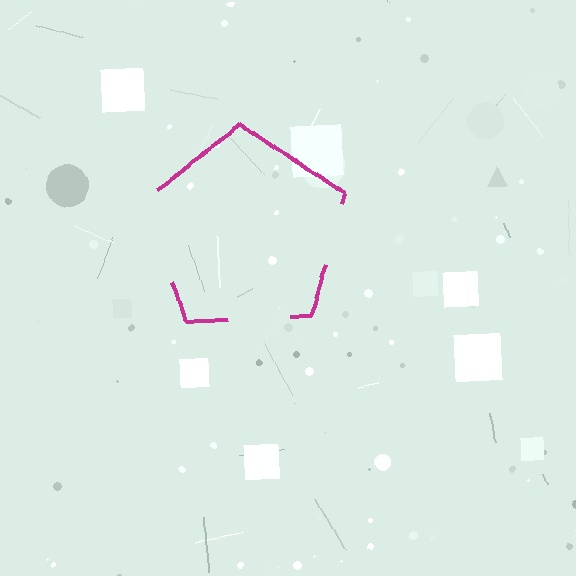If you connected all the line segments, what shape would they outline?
They would outline a pentagon.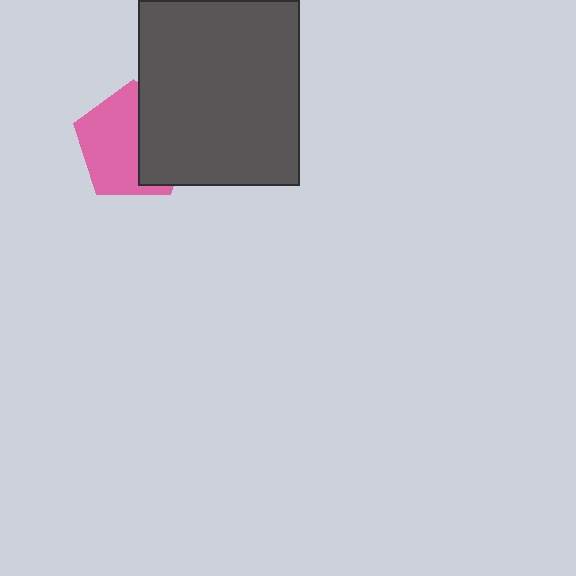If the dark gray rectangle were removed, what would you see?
You would see the complete pink pentagon.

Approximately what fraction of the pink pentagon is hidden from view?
Roughly 42% of the pink pentagon is hidden behind the dark gray rectangle.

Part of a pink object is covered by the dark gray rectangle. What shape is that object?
It is a pentagon.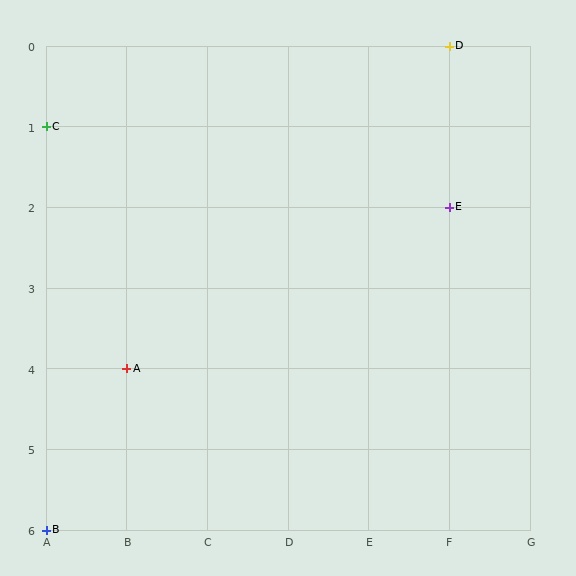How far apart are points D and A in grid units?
Points D and A are 4 columns and 4 rows apart (about 5.7 grid units diagonally).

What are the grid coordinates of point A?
Point A is at grid coordinates (B, 4).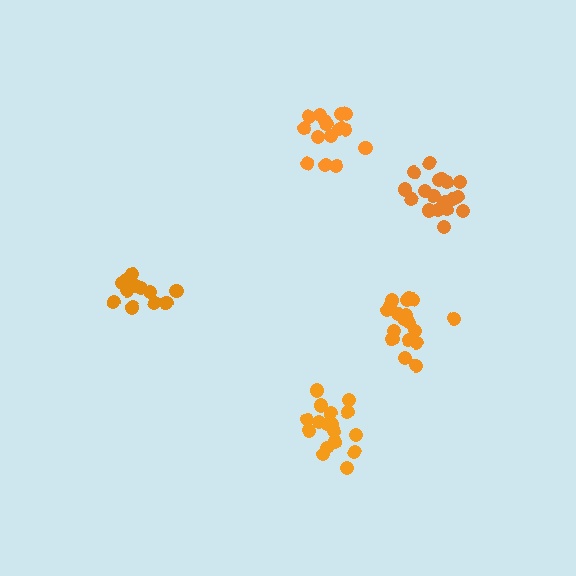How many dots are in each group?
Group 1: 18 dots, Group 2: 17 dots, Group 3: 18 dots, Group 4: 16 dots, Group 5: 13 dots (82 total).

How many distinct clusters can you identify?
There are 5 distinct clusters.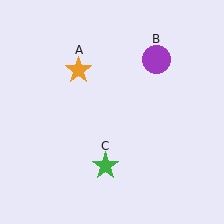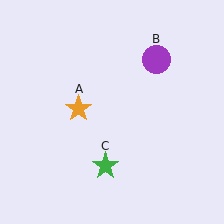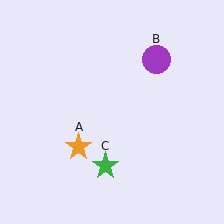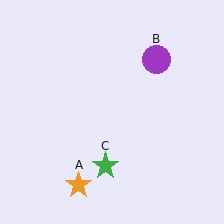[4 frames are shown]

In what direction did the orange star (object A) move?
The orange star (object A) moved down.